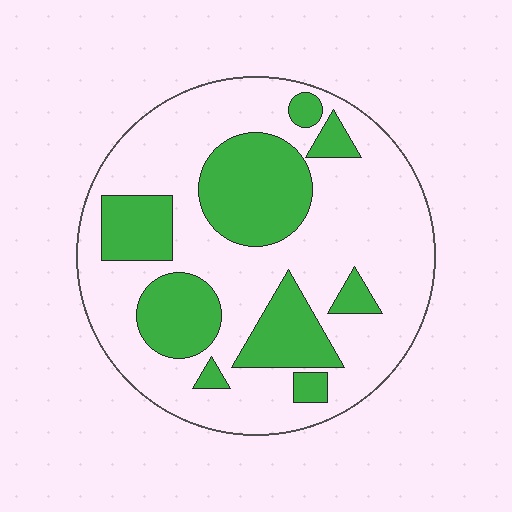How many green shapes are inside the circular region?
9.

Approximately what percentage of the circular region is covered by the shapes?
Approximately 30%.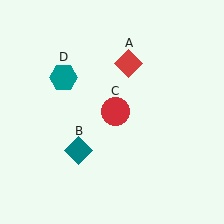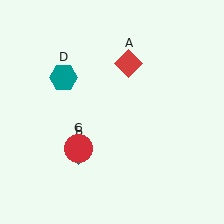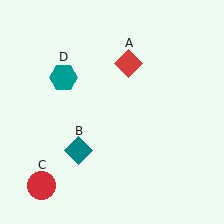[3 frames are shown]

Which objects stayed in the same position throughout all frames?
Red diamond (object A) and teal diamond (object B) and teal hexagon (object D) remained stationary.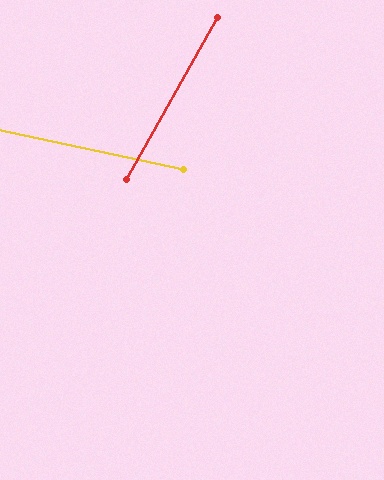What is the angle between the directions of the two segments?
Approximately 73 degrees.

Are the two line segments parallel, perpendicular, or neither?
Neither parallel nor perpendicular — they differ by about 73°.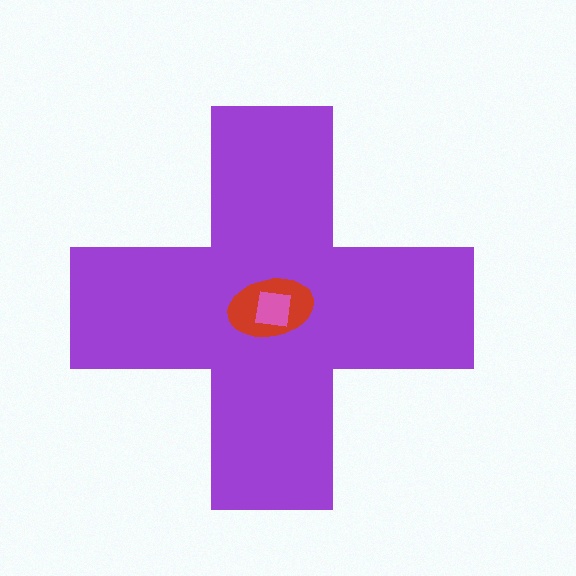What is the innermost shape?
The pink square.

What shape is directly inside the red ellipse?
The pink square.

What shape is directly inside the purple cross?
The red ellipse.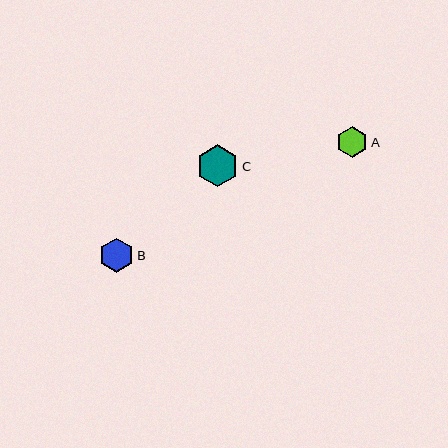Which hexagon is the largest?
Hexagon C is the largest with a size of approximately 42 pixels.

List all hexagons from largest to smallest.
From largest to smallest: C, B, A.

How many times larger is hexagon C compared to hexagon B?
Hexagon C is approximately 1.2 times the size of hexagon B.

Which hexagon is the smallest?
Hexagon A is the smallest with a size of approximately 31 pixels.